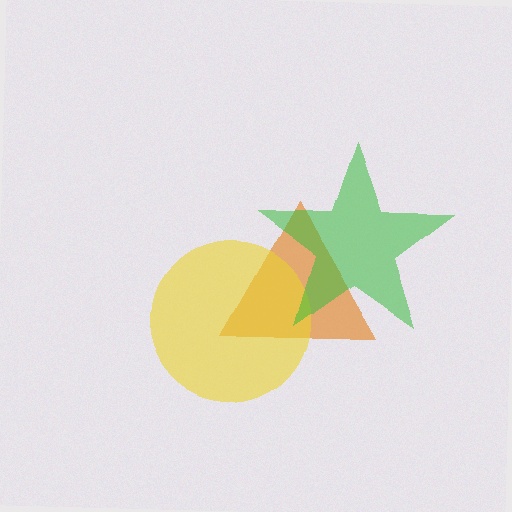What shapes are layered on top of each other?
The layered shapes are: an orange triangle, a yellow circle, a green star.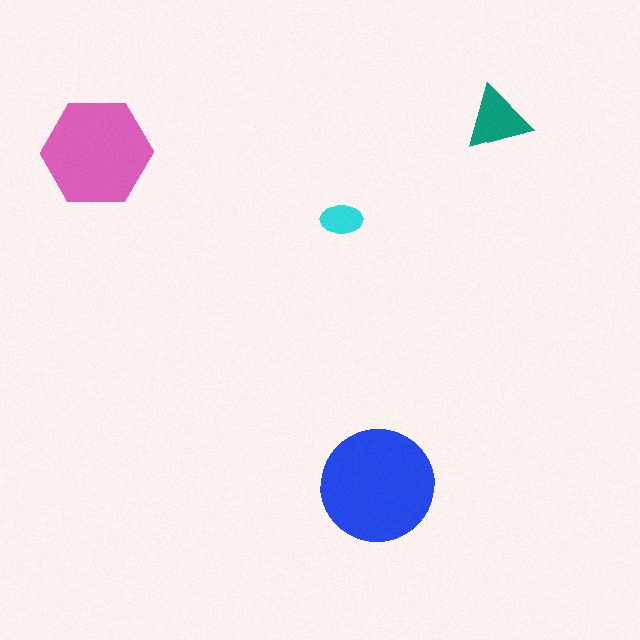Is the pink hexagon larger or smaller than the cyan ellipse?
Larger.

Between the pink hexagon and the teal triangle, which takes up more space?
The pink hexagon.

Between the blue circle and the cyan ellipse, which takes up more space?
The blue circle.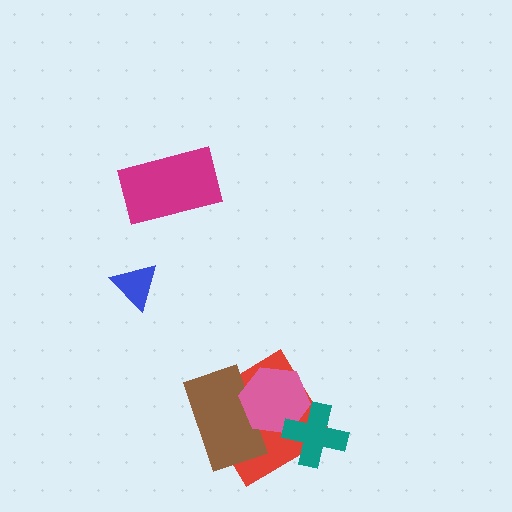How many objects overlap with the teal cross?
2 objects overlap with the teal cross.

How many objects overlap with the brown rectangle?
2 objects overlap with the brown rectangle.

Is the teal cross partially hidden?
No, no other shape covers it.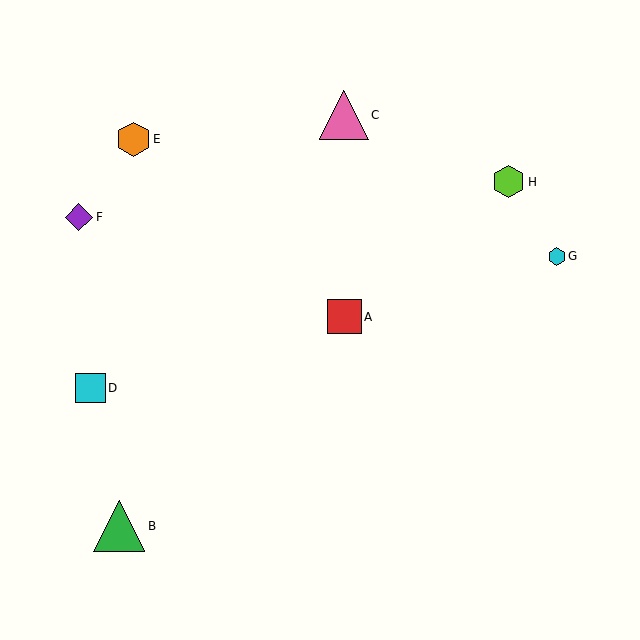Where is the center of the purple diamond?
The center of the purple diamond is at (79, 217).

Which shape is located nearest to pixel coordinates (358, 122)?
The pink triangle (labeled C) at (344, 115) is nearest to that location.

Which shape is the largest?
The green triangle (labeled B) is the largest.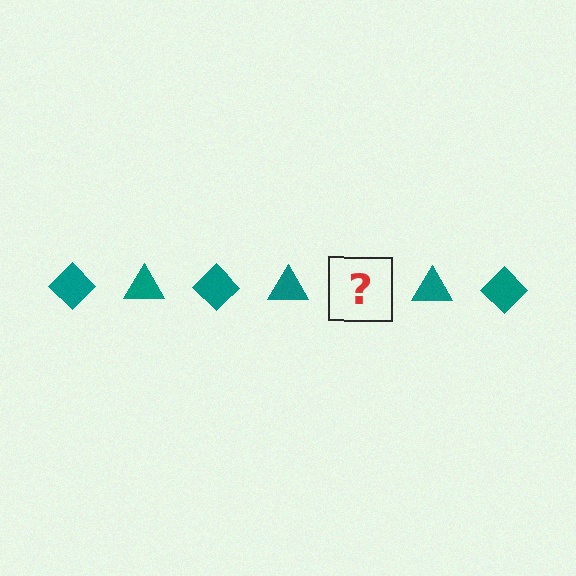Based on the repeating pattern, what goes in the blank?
The blank should be a teal diamond.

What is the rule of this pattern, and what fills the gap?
The rule is that the pattern cycles through diamond, triangle shapes in teal. The gap should be filled with a teal diamond.